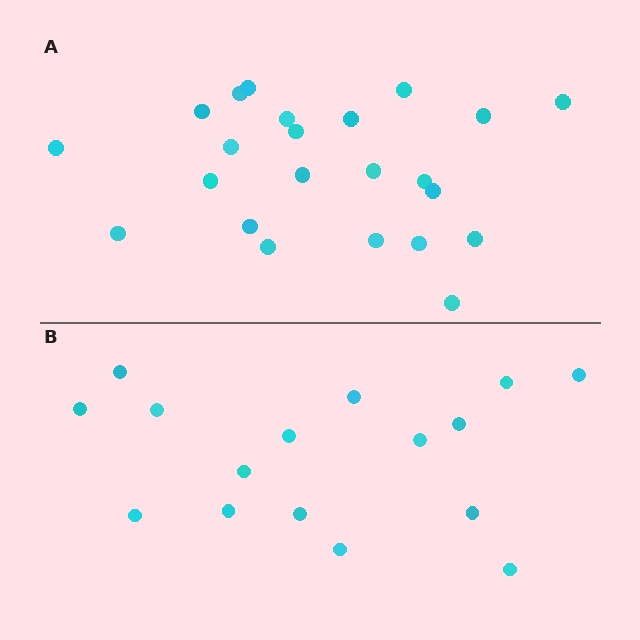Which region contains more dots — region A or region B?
Region A (the top region) has more dots.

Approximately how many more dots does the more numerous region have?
Region A has roughly 8 or so more dots than region B.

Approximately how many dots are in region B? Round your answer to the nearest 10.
About 20 dots. (The exact count is 16, which rounds to 20.)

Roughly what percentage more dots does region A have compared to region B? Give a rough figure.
About 45% more.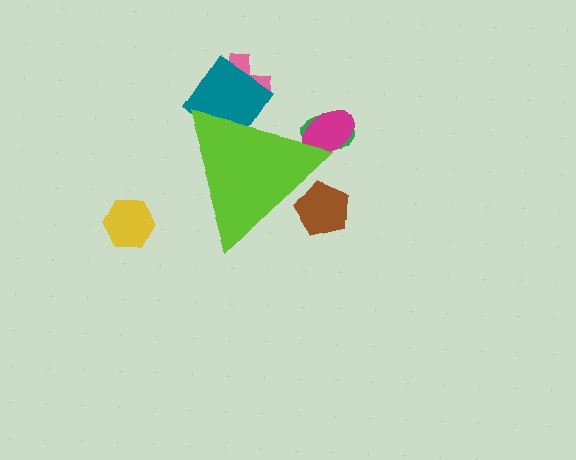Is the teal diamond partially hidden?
Yes, the teal diamond is partially hidden behind the lime triangle.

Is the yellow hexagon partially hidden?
No, the yellow hexagon is fully visible.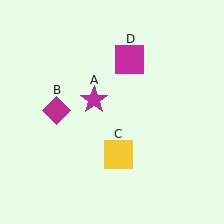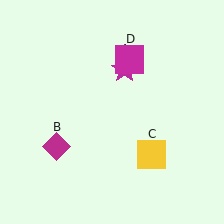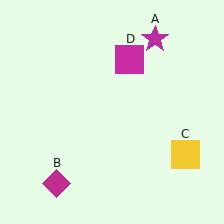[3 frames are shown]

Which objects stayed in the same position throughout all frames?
Magenta square (object D) remained stationary.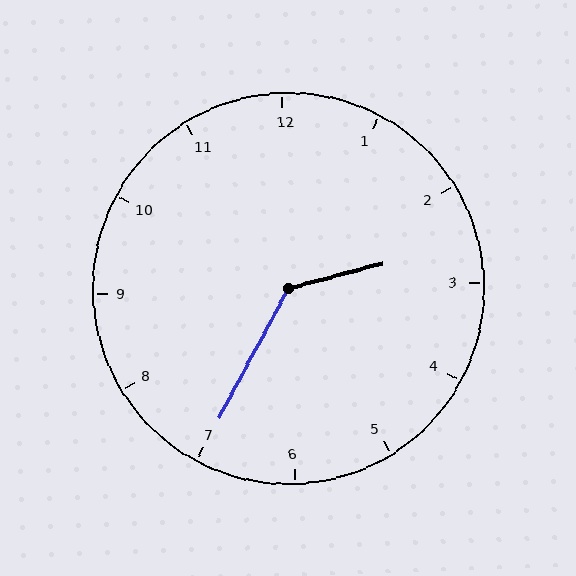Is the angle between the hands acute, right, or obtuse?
It is obtuse.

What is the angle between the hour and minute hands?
Approximately 132 degrees.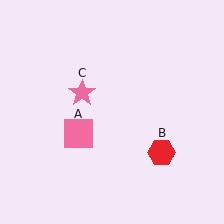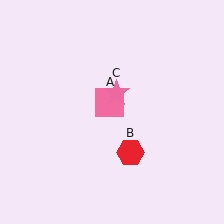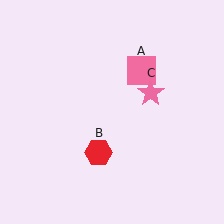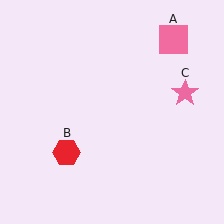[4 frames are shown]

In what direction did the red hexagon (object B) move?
The red hexagon (object B) moved left.